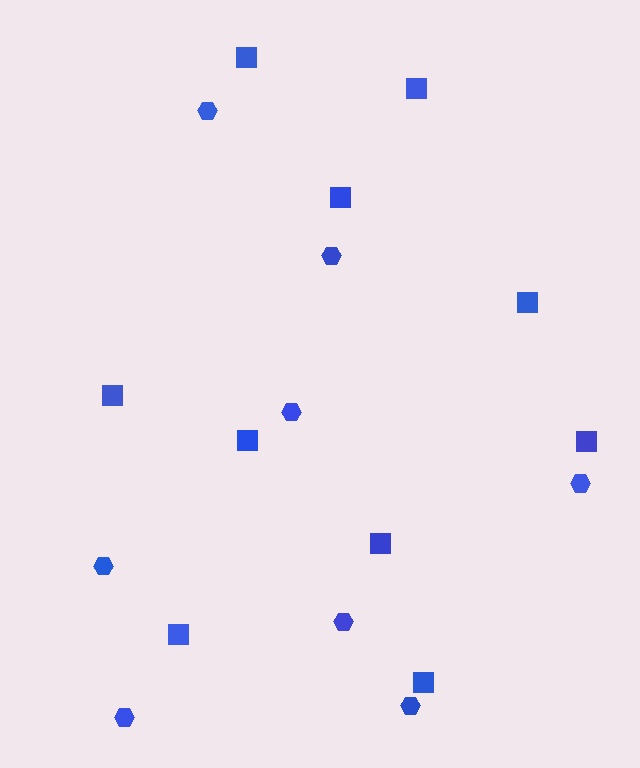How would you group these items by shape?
There are 2 groups: one group of squares (10) and one group of hexagons (8).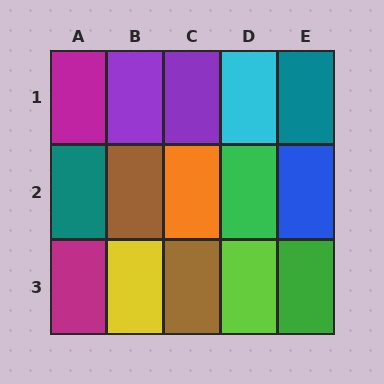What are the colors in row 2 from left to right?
Teal, brown, orange, green, blue.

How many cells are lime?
1 cell is lime.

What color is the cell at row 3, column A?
Magenta.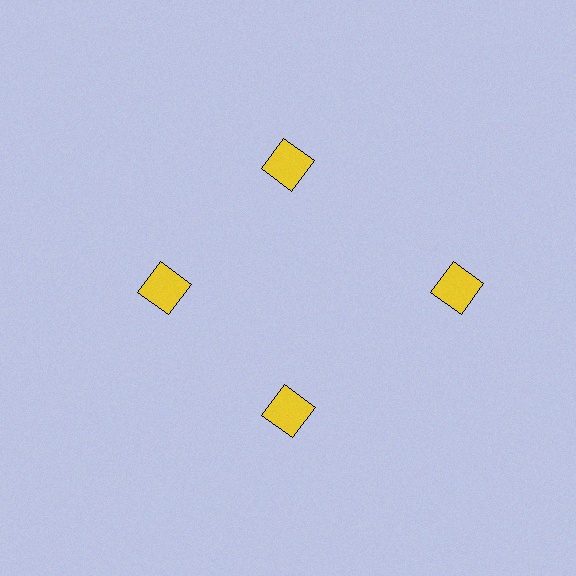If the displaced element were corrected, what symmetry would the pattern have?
It would have 4-fold rotational symmetry — the pattern would map onto itself every 90 degrees.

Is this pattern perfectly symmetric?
No. The 4 yellow squares are arranged in a ring, but one element near the 3 o'clock position is pushed outward from the center, breaking the 4-fold rotational symmetry.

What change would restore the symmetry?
The symmetry would be restored by moving it inward, back onto the ring so that all 4 squares sit at equal angles and equal distance from the center.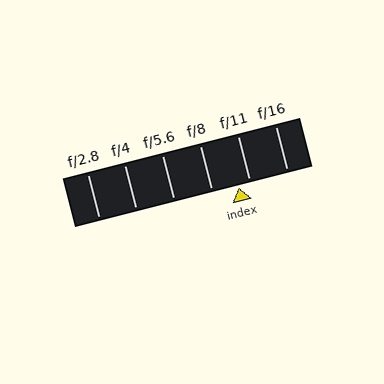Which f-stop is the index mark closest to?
The index mark is closest to f/11.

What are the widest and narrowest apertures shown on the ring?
The widest aperture shown is f/2.8 and the narrowest is f/16.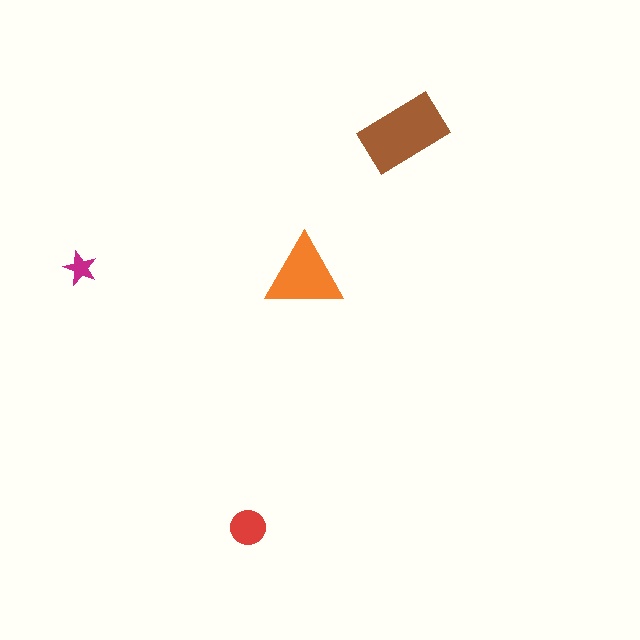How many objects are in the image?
There are 4 objects in the image.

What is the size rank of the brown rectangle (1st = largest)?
1st.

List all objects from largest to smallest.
The brown rectangle, the orange triangle, the red circle, the magenta star.